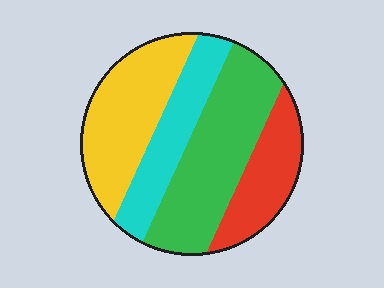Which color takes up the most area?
Green, at roughly 35%.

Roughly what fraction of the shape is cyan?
Cyan takes up about one fifth (1/5) of the shape.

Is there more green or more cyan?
Green.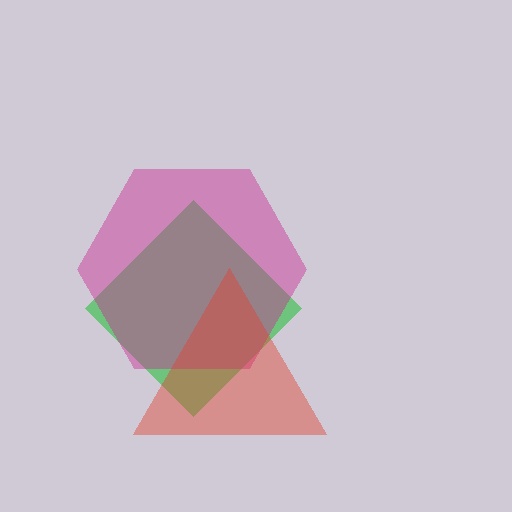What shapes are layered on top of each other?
The layered shapes are: a green diamond, a magenta hexagon, a red triangle.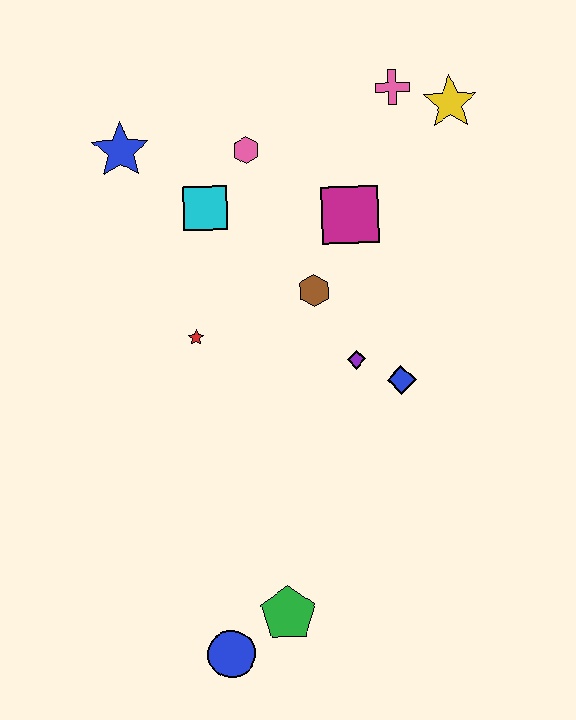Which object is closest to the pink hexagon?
The cyan square is closest to the pink hexagon.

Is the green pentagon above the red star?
No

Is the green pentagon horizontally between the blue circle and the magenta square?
Yes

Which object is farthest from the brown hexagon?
The blue circle is farthest from the brown hexagon.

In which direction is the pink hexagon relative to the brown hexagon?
The pink hexagon is above the brown hexagon.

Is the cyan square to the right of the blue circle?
No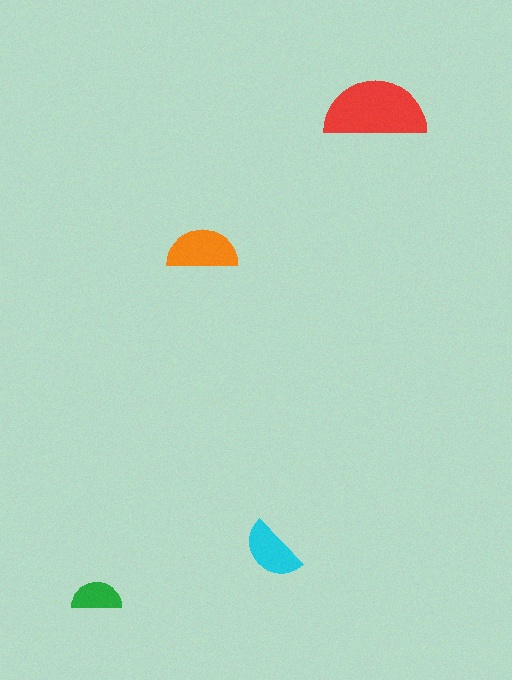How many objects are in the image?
There are 4 objects in the image.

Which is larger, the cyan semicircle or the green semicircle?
The cyan one.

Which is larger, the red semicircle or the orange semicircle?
The red one.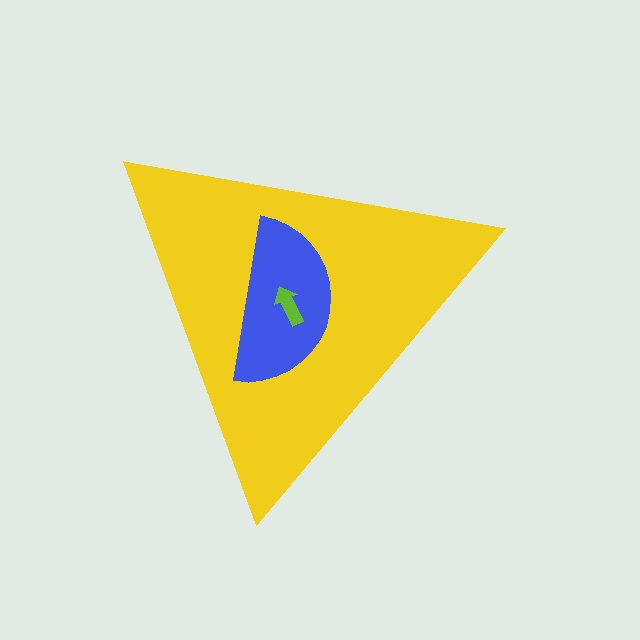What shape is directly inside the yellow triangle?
The blue semicircle.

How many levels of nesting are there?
3.